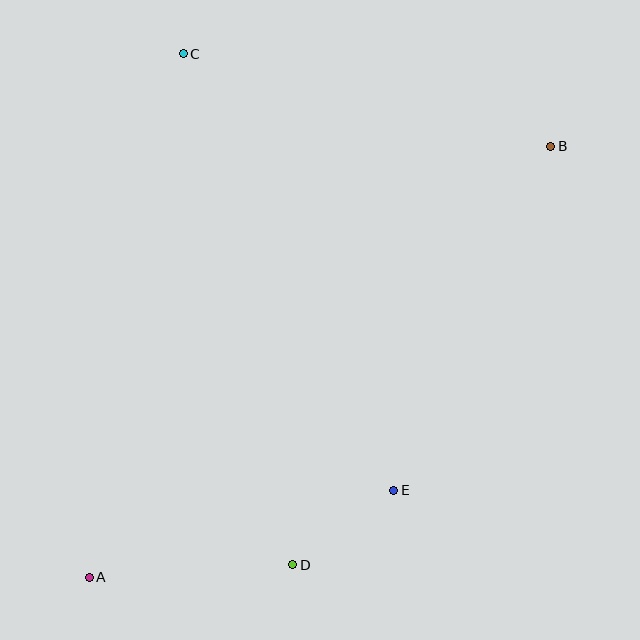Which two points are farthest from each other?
Points A and B are farthest from each other.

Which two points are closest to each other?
Points D and E are closest to each other.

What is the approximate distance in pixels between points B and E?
The distance between B and E is approximately 378 pixels.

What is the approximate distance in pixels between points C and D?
The distance between C and D is approximately 522 pixels.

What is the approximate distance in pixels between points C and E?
The distance between C and E is approximately 484 pixels.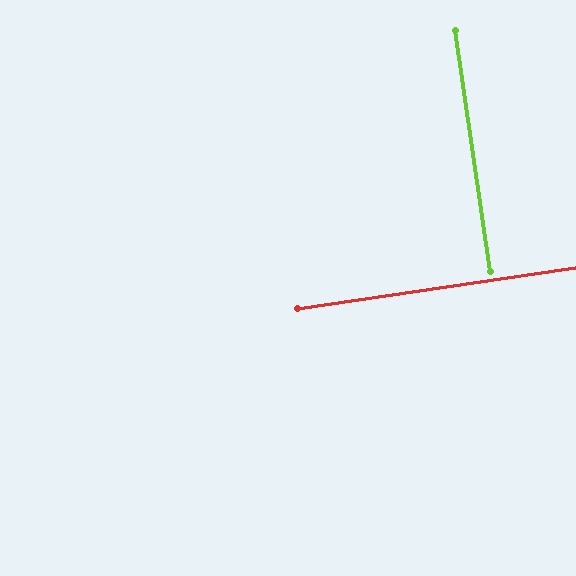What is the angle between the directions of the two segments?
Approximately 90 degrees.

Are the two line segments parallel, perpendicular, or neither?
Perpendicular — they meet at approximately 90°.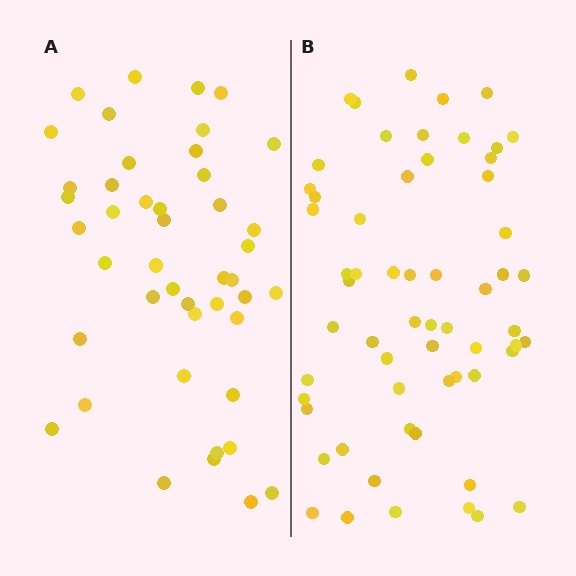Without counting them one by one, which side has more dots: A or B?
Region B (the right region) has more dots.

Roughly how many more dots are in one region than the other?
Region B has approximately 15 more dots than region A.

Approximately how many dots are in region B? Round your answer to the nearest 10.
About 60 dots.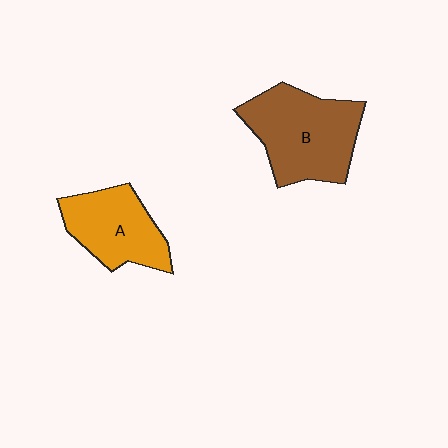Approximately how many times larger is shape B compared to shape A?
Approximately 1.4 times.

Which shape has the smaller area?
Shape A (orange).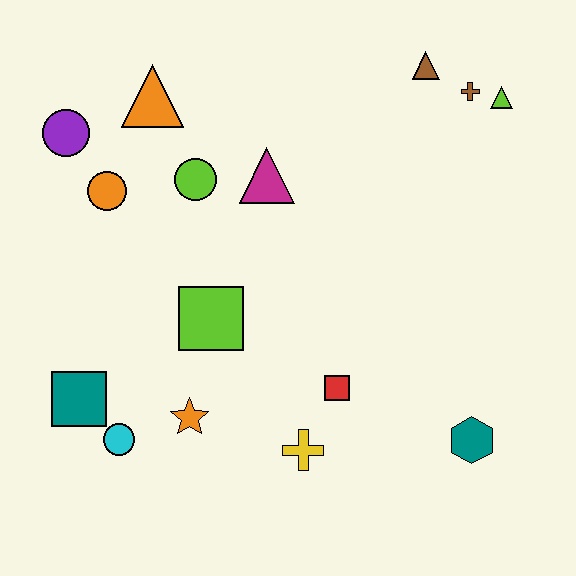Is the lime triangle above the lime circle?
Yes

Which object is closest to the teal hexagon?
The red square is closest to the teal hexagon.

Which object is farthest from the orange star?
The lime triangle is farthest from the orange star.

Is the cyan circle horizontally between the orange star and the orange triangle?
No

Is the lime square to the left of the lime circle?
No